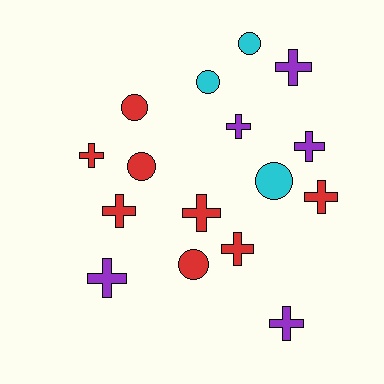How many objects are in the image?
There are 16 objects.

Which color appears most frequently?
Red, with 8 objects.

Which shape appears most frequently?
Cross, with 10 objects.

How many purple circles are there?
There are no purple circles.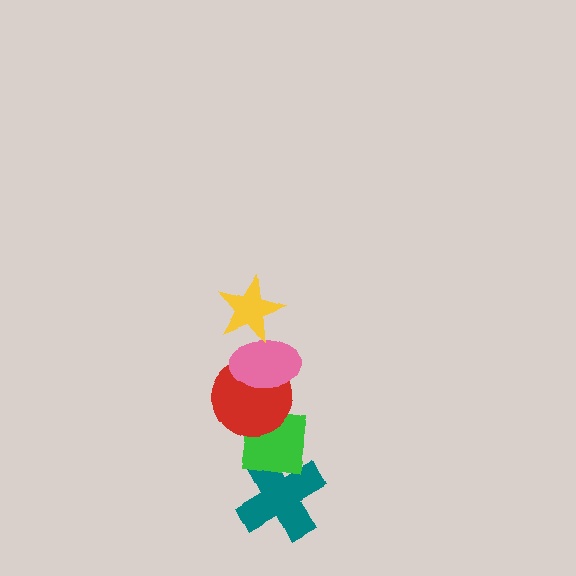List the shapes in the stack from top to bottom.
From top to bottom: the yellow star, the pink ellipse, the red circle, the green square, the teal cross.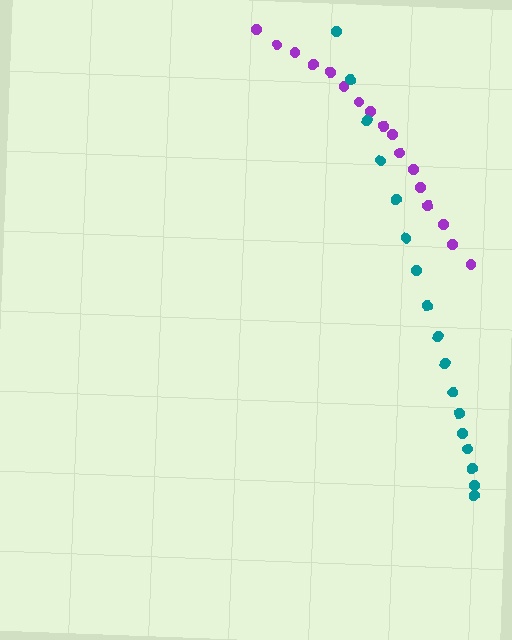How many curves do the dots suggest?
There are 2 distinct paths.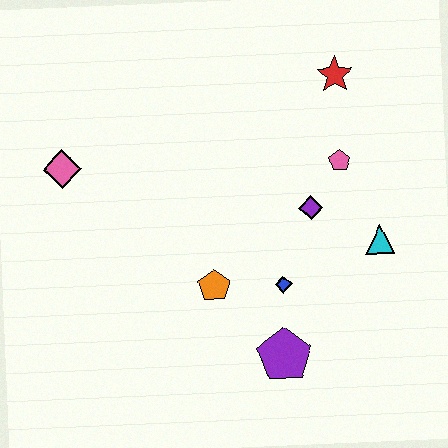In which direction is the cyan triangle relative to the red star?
The cyan triangle is below the red star.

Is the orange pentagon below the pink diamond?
Yes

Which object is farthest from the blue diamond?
The pink diamond is farthest from the blue diamond.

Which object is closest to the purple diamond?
The pink pentagon is closest to the purple diamond.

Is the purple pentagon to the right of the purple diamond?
No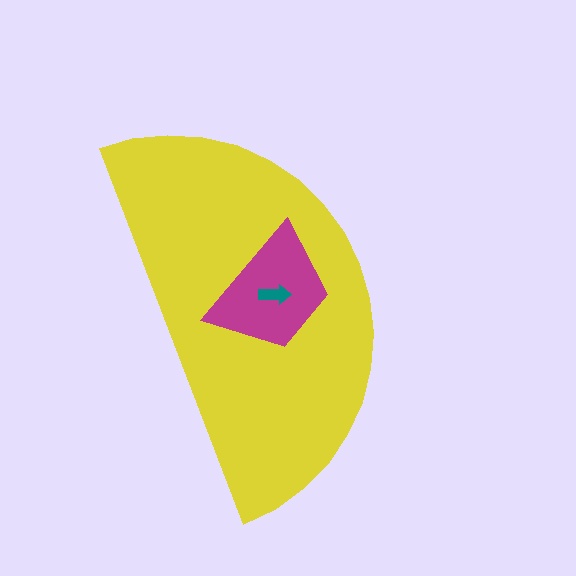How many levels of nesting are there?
3.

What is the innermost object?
The teal arrow.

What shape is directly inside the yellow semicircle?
The magenta trapezoid.